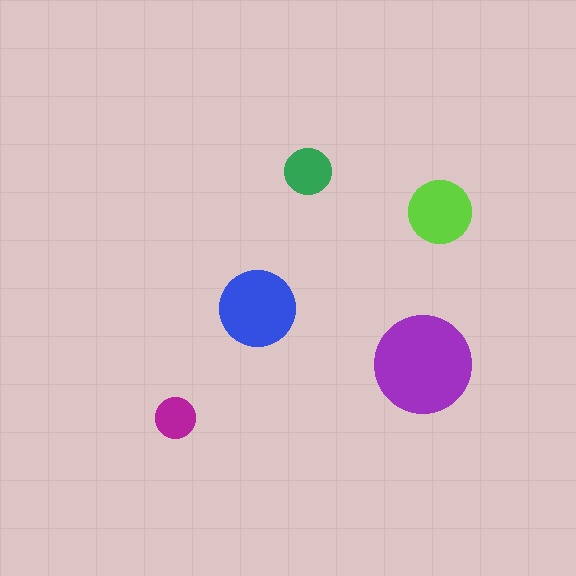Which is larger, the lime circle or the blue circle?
The blue one.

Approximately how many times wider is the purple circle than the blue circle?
About 1.5 times wider.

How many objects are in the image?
There are 5 objects in the image.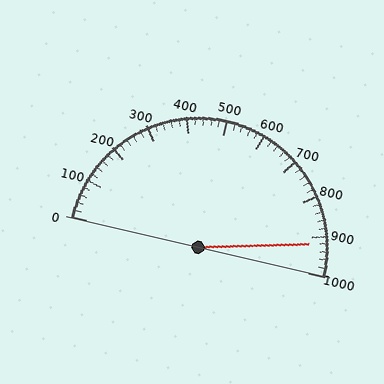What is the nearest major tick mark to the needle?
The nearest major tick mark is 900.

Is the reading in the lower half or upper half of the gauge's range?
The reading is in the upper half of the range (0 to 1000).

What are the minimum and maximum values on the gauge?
The gauge ranges from 0 to 1000.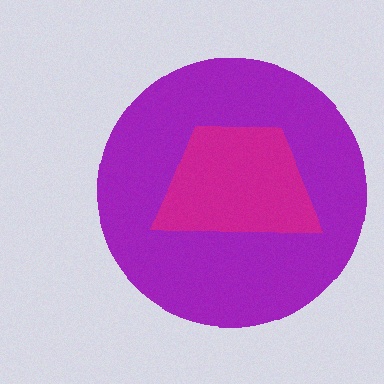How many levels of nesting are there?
2.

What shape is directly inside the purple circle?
The magenta trapezoid.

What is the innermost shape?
The magenta trapezoid.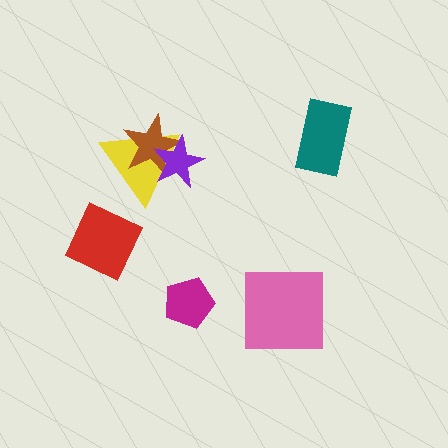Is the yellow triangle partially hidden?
Yes, it is partially covered by another shape.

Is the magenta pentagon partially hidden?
No, no other shape covers it.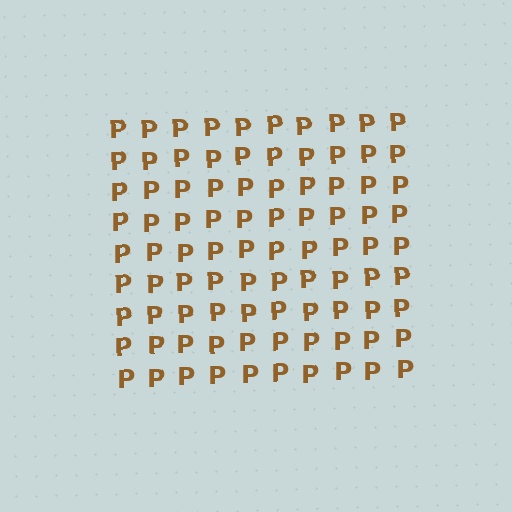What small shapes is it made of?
It is made of small letter P's.